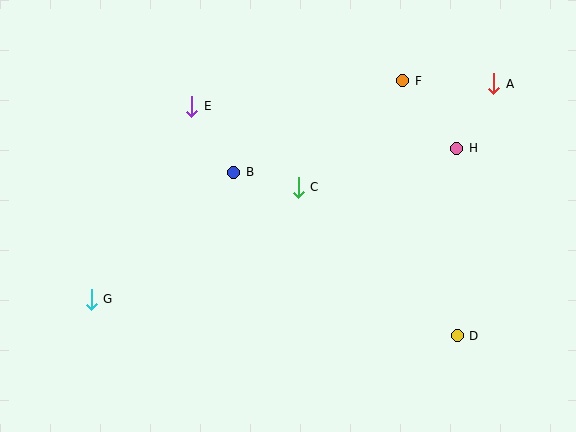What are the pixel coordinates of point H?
Point H is at (457, 148).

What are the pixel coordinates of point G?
Point G is at (91, 300).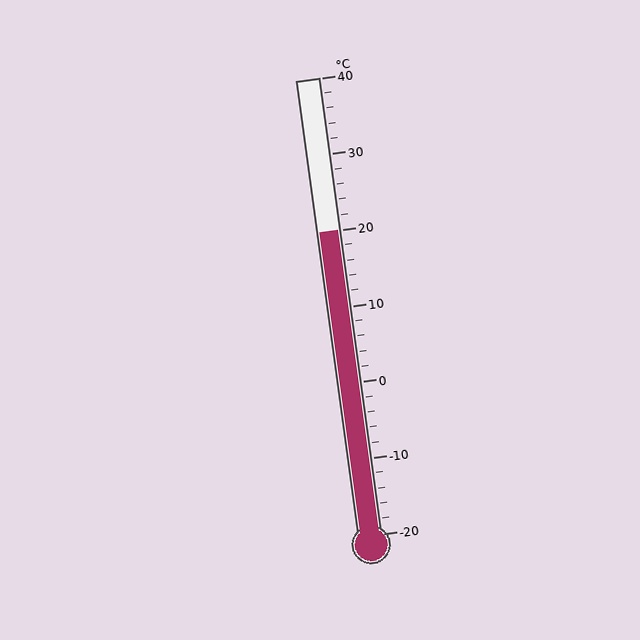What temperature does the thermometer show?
The thermometer shows approximately 20°C.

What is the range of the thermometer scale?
The thermometer scale ranges from -20°C to 40°C.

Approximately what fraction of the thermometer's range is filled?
The thermometer is filled to approximately 65% of its range.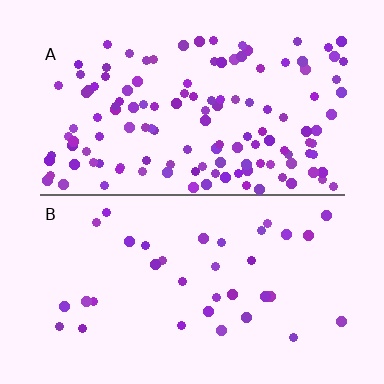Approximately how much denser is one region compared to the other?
Approximately 3.7× — region A over region B.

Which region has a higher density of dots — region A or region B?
A (the top).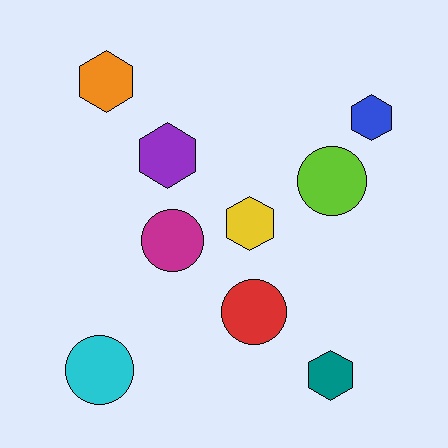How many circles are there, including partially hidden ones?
There are 4 circles.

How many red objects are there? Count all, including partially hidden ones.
There is 1 red object.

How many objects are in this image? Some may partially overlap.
There are 9 objects.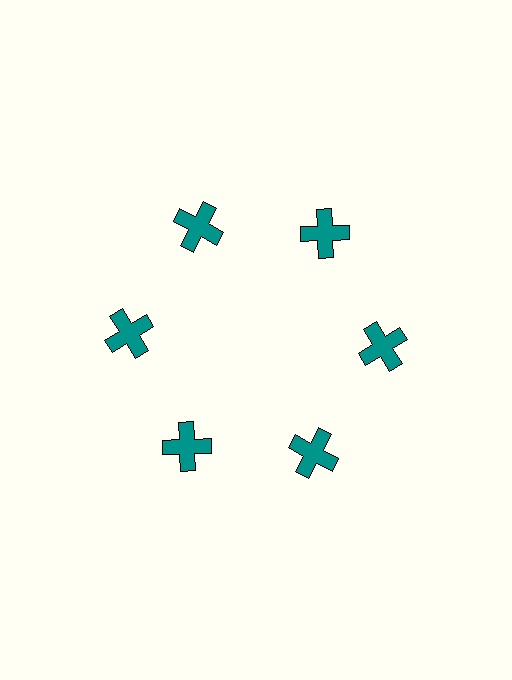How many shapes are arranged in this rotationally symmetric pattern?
There are 6 shapes, arranged in 6 groups of 1.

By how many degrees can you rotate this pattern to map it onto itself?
The pattern maps onto itself every 60 degrees of rotation.